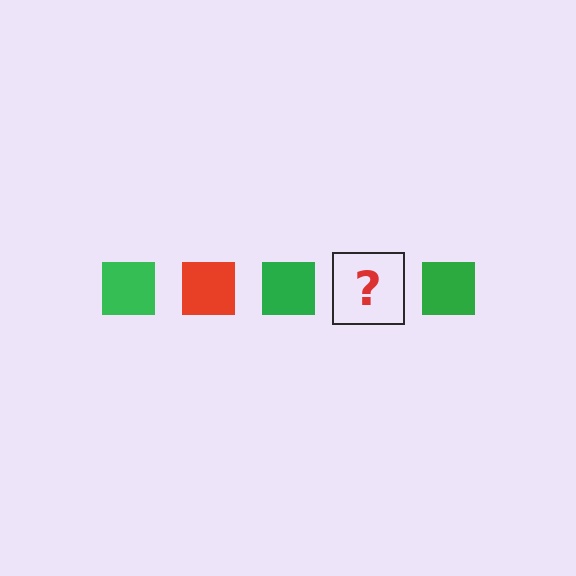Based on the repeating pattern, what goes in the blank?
The blank should be a red square.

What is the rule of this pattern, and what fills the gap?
The rule is that the pattern cycles through green, red squares. The gap should be filled with a red square.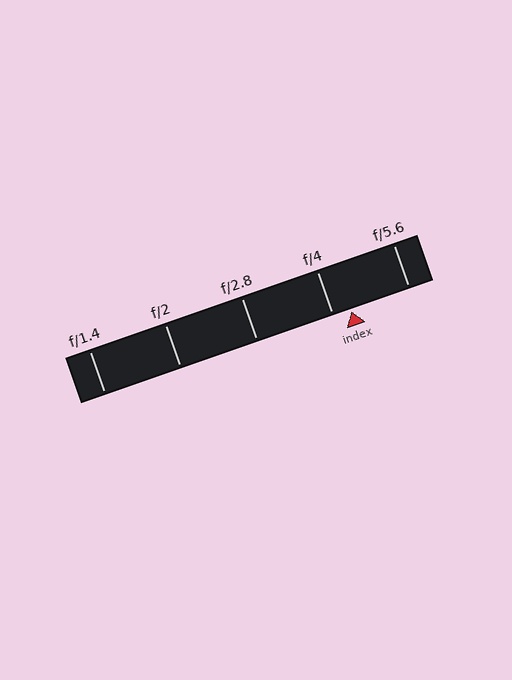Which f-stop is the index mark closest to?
The index mark is closest to f/4.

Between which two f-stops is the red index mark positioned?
The index mark is between f/4 and f/5.6.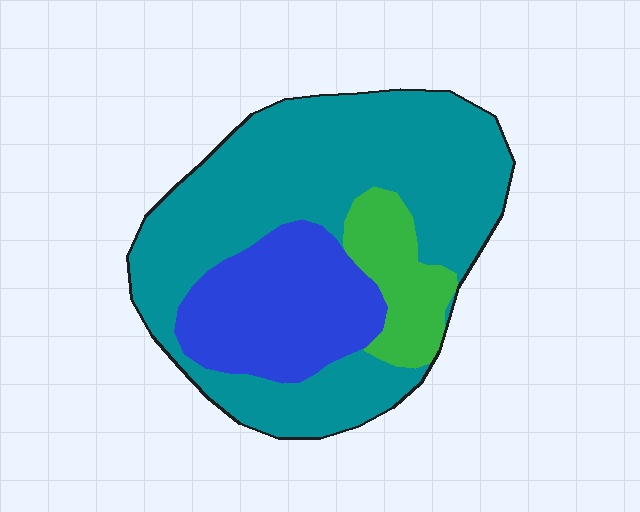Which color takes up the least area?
Green, at roughly 10%.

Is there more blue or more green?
Blue.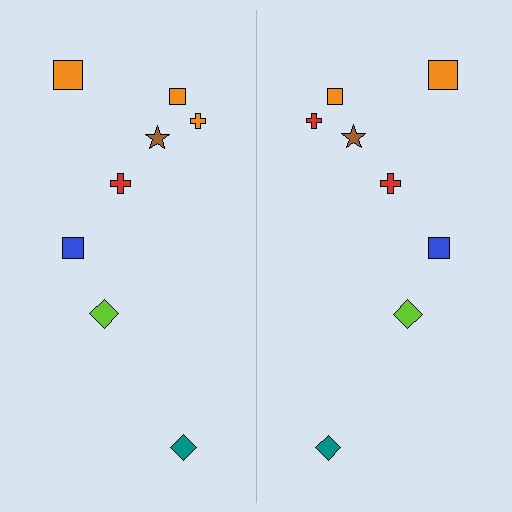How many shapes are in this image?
There are 16 shapes in this image.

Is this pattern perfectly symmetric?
No, the pattern is not perfectly symmetric. The red cross on the right side breaks the symmetry — its mirror counterpart is orange.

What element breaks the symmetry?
The red cross on the right side breaks the symmetry — its mirror counterpart is orange.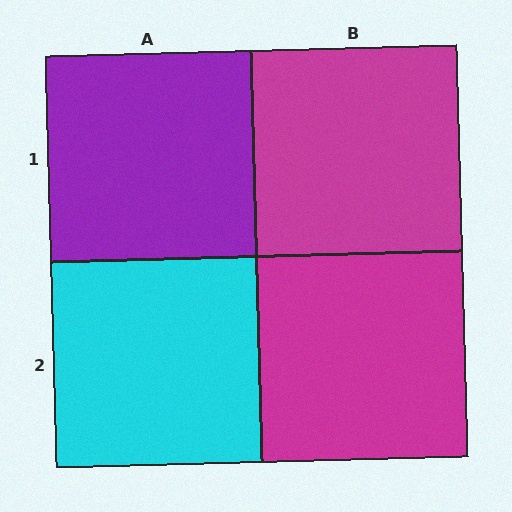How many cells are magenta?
2 cells are magenta.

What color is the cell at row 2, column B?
Magenta.